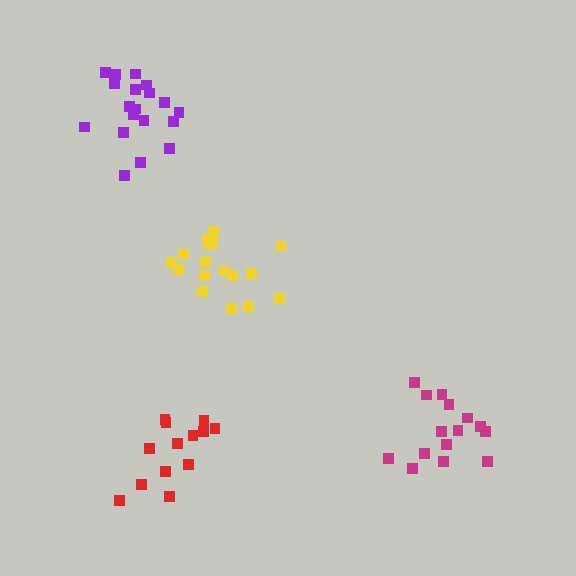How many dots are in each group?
Group 1: 15 dots, Group 2: 17 dots, Group 3: 13 dots, Group 4: 19 dots (64 total).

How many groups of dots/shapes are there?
There are 4 groups.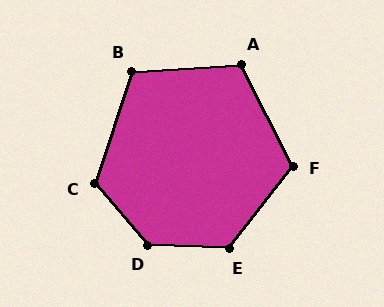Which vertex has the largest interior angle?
D, at approximately 133 degrees.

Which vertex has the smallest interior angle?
B, at approximately 112 degrees.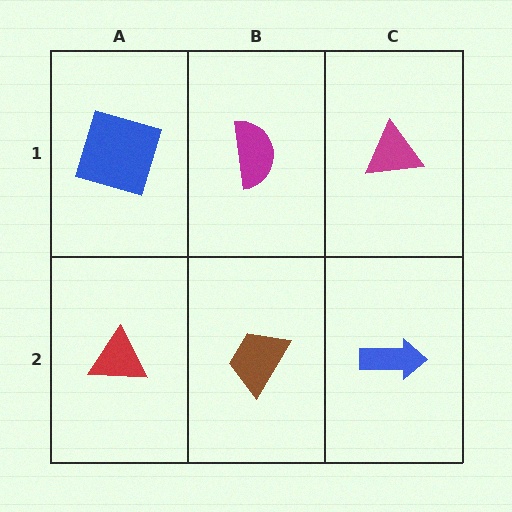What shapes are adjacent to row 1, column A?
A red triangle (row 2, column A), a magenta semicircle (row 1, column B).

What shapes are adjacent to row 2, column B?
A magenta semicircle (row 1, column B), a red triangle (row 2, column A), a blue arrow (row 2, column C).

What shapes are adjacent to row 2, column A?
A blue square (row 1, column A), a brown trapezoid (row 2, column B).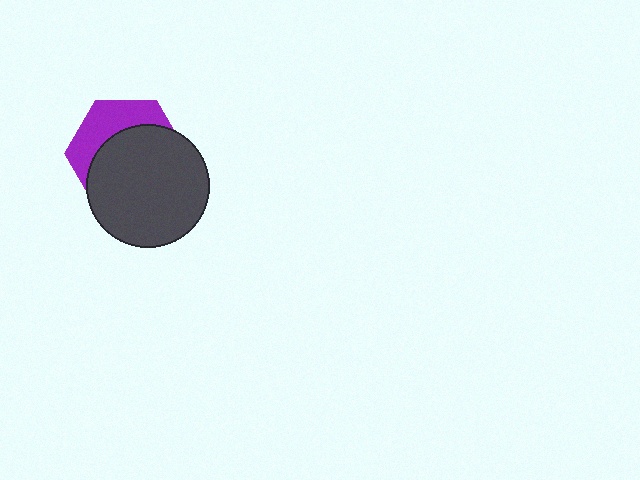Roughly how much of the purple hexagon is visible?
A small part of it is visible (roughly 35%).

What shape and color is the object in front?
The object in front is a dark gray circle.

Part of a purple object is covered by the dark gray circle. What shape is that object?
It is a hexagon.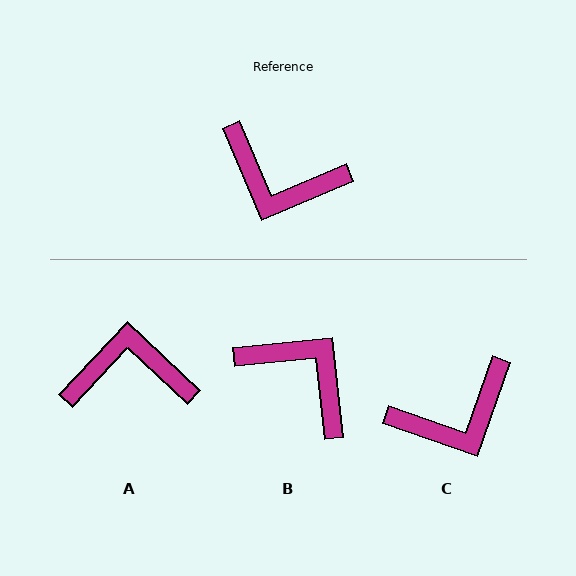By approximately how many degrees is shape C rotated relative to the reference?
Approximately 48 degrees counter-clockwise.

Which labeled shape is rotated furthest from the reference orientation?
B, about 163 degrees away.